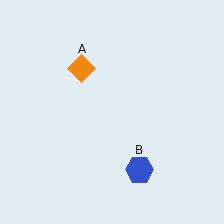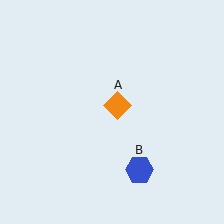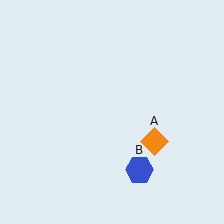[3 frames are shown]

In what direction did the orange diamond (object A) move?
The orange diamond (object A) moved down and to the right.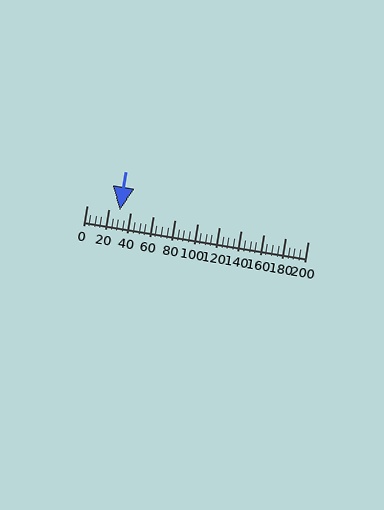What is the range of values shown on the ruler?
The ruler shows values from 0 to 200.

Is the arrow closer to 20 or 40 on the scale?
The arrow is closer to 40.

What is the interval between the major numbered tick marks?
The major tick marks are spaced 20 units apart.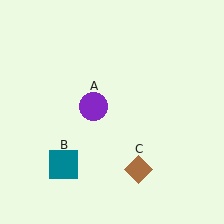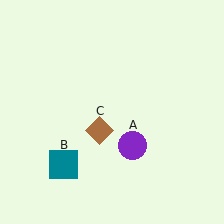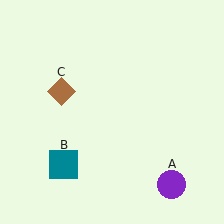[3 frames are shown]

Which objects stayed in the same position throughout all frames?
Teal square (object B) remained stationary.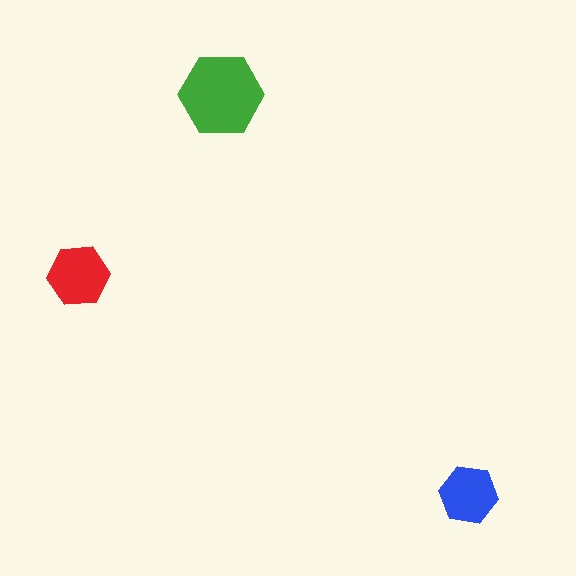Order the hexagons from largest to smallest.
the green one, the red one, the blue one.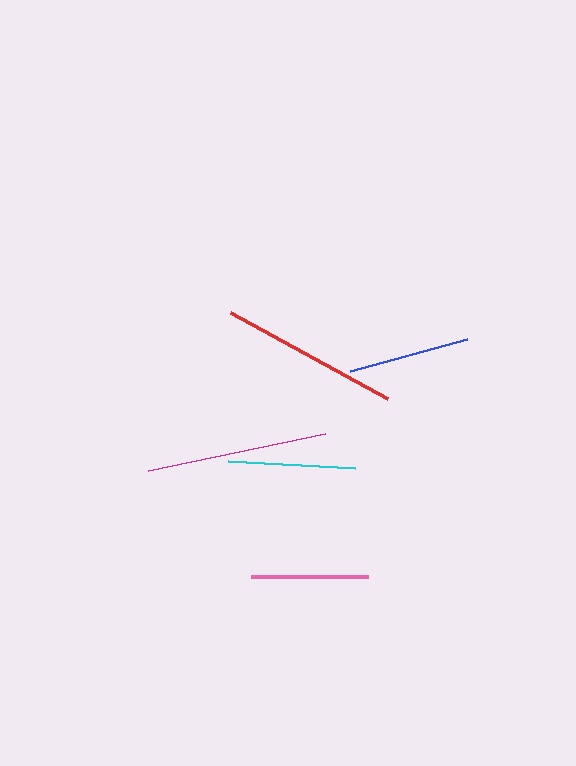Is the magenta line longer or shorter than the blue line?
The magenta line is longer than the blue line.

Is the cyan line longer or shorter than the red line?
The red line is longer than the cyan line.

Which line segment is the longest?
The magenta line is the longest at approximately 181 pixels.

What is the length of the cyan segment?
The cyan segment is approximately 127 pixels long.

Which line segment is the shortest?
The pink line is the shortest at approximately 117 pixels.